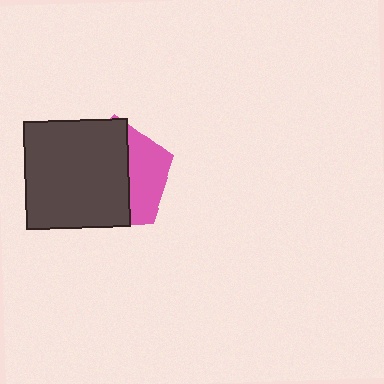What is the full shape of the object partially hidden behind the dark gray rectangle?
The partially hidden object is a pink pentagon.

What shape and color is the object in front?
The object in front is a dark gray rectangle.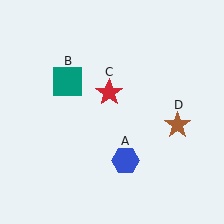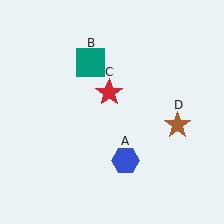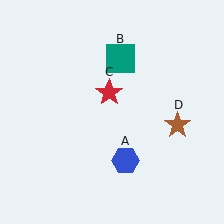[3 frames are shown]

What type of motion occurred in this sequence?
The teal square (object B) rotated clockwise around the center of the scene.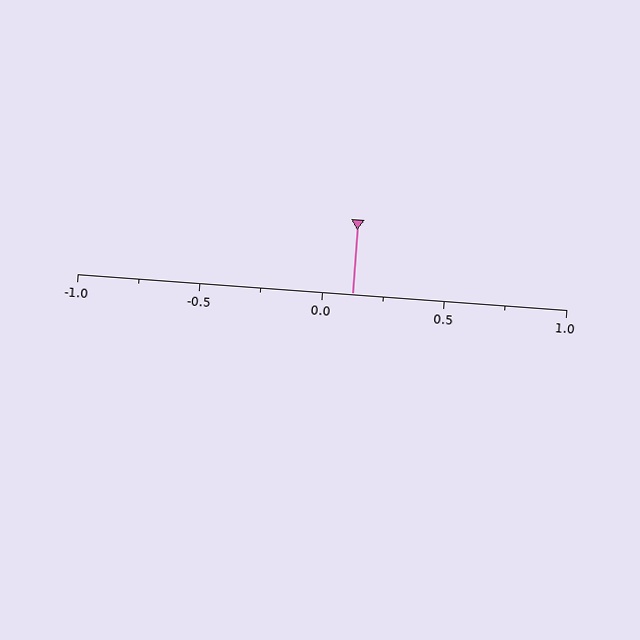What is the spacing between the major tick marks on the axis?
The major ticks are spaced 0.5 apart.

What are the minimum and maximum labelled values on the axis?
The axis runs from -1.0 to 1.0.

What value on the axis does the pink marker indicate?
The marker indicates approximately 0.12.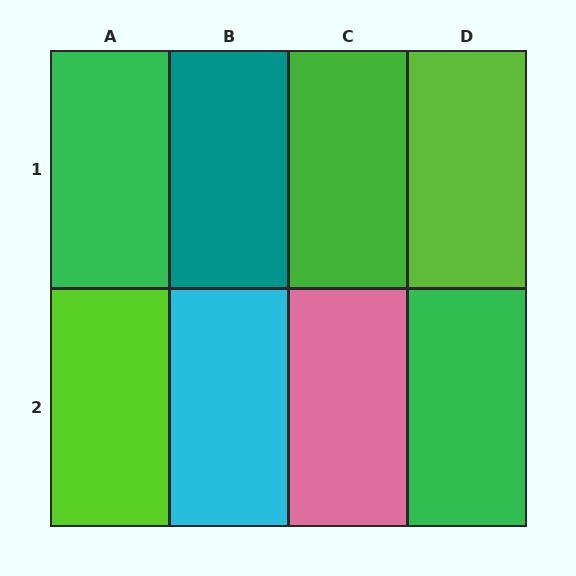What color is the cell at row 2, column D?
Green.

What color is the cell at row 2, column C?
Pink.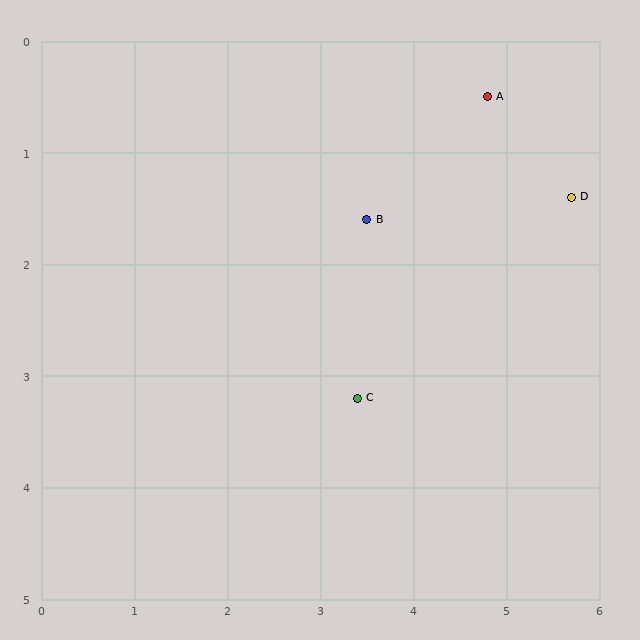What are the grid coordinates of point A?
Point A is at approximately (4.8, 0.5).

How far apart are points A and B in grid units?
Points A and B are about 1.7 grid units apart.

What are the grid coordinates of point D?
Point D is at approximately (5.7, 1.4).